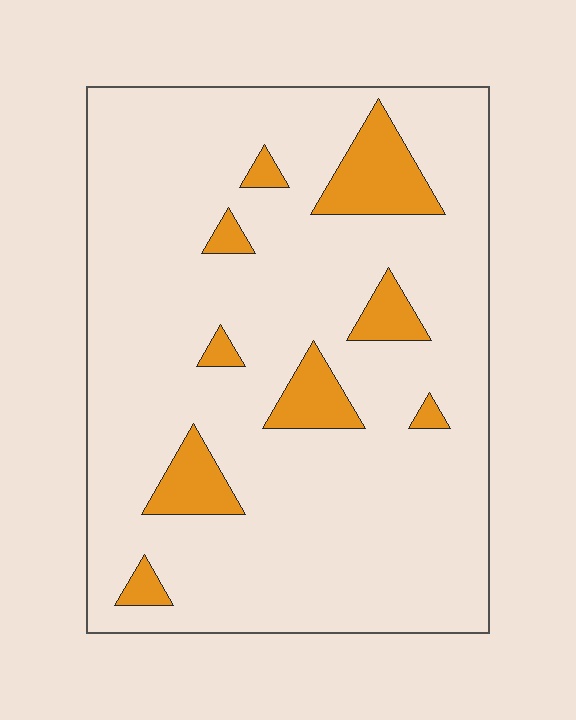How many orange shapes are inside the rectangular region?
9.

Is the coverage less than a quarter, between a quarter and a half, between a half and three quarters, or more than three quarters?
Less than a quarter.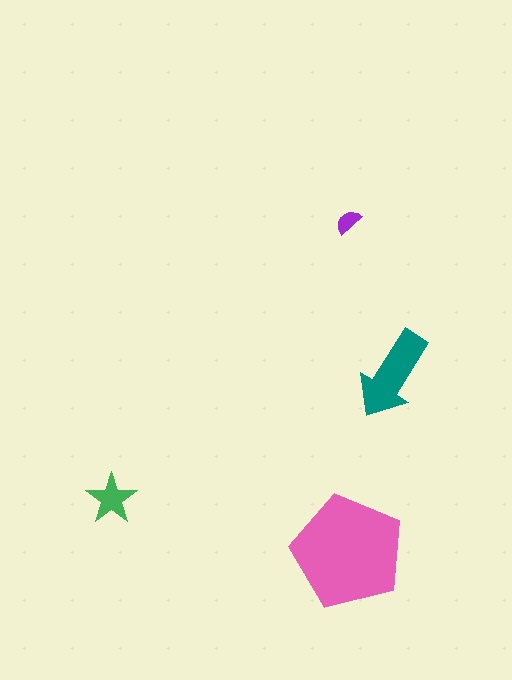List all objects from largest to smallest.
The pink pentagon, the teal arrow, the green star, the purple semicircle.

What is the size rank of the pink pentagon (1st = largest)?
1st.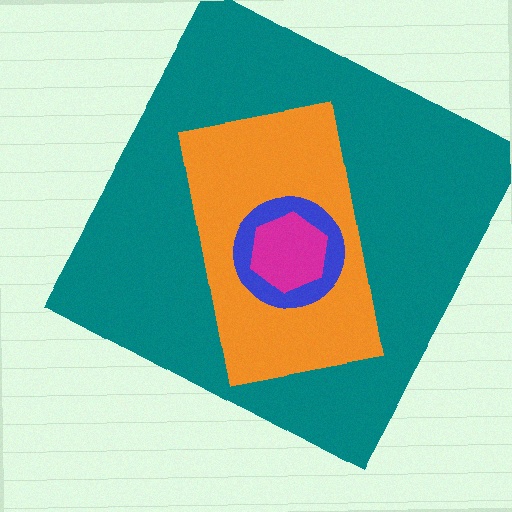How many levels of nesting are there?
4.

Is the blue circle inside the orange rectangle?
Yes.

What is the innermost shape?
The magenta hexagon.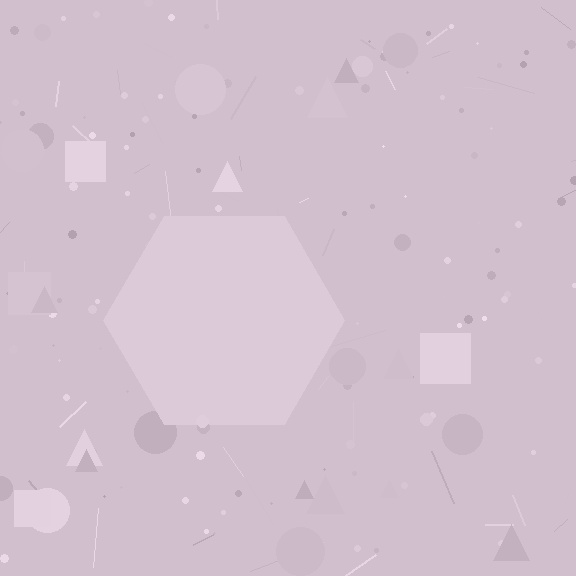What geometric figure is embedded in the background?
A hexagon is embedded in the background.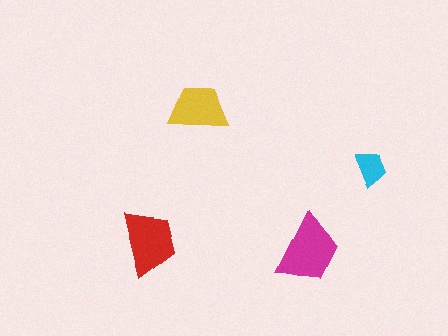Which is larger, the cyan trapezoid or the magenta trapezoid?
The magenta one.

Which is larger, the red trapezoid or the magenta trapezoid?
The magenta one.